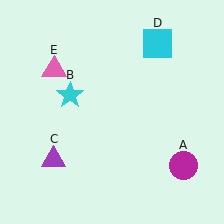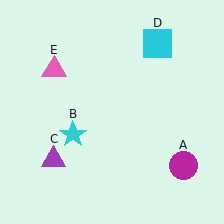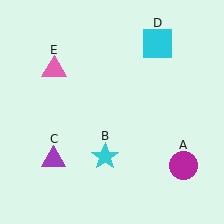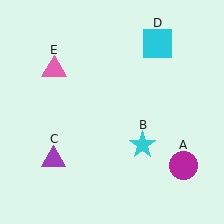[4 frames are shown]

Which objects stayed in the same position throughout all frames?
Magenta circle (object A) and purple triangle (object C) and cyan square (object D) and pink triangle (object E) remained stationary.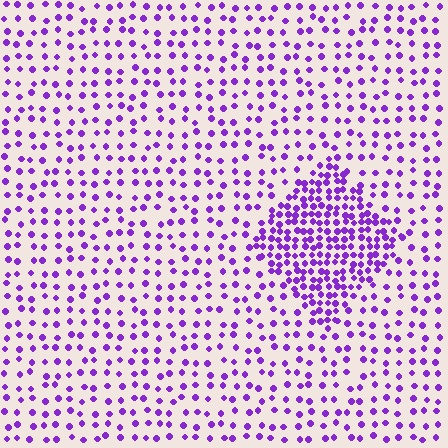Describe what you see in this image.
The image contains small purple elements arranged at two different densities. A diamond-shaped region is visible where the elements are more densely packed than the surrounding area.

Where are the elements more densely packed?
The elements are more densely packed inside the diamond boundary.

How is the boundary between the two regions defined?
The boundary is defined by a change in element density (approximately 2.5x ratio). All elements are the same color, size, and shape.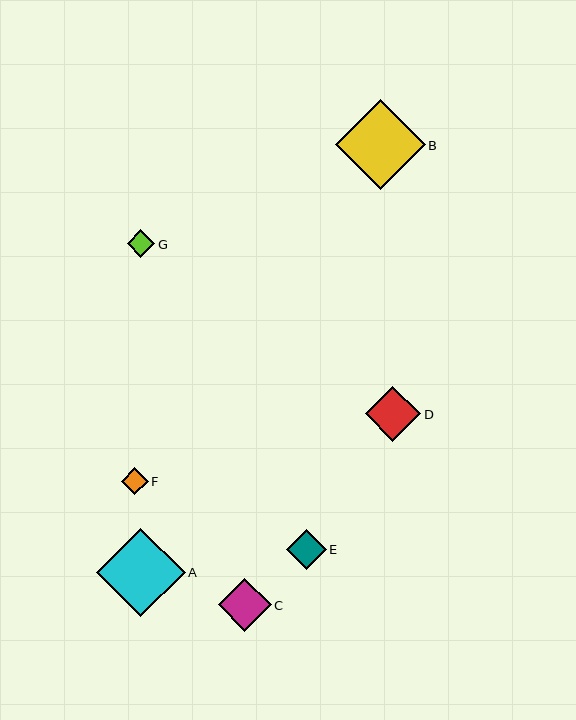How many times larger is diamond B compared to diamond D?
Diamond B is approximately 1.6 times the size of diamond D.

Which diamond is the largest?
Diamond B is the largest with a size of approximately 90 pixels.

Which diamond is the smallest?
Diamond F is the smallest with a size of approximately 26 pixels.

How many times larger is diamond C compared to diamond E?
Diamond C is approximately 1.3 times the size of diamond E.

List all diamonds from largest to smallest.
From largest to smallest: B, A, D, C, E, G, F.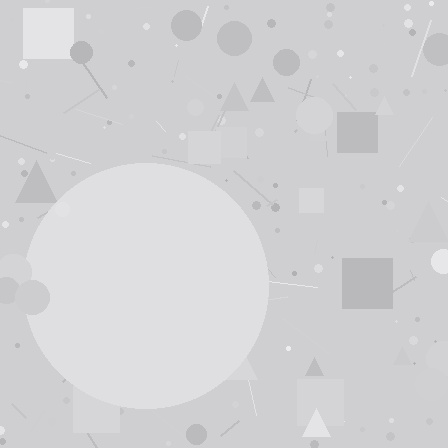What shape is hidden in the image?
A circle is hidden in the image.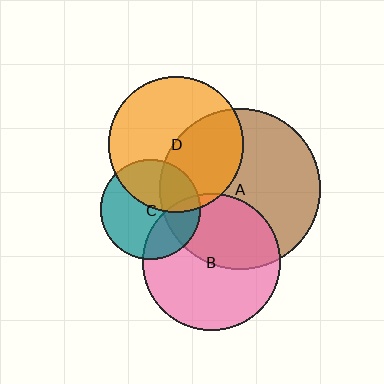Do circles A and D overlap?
Yes.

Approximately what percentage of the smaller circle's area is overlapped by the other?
Approximately 45%.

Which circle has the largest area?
Circle A (brown).